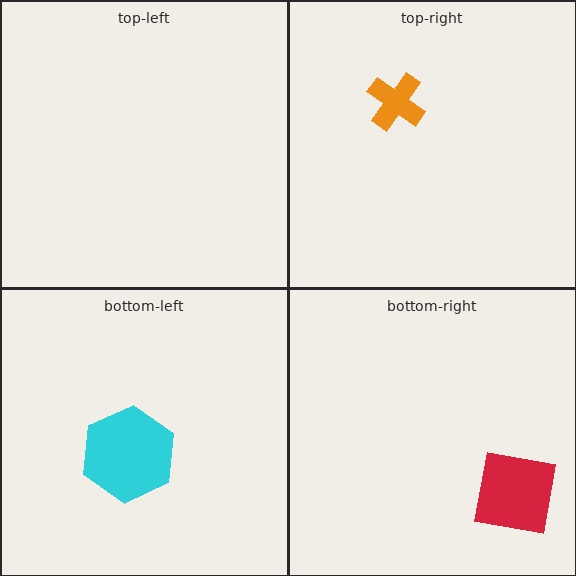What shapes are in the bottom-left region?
The cyan hexagon.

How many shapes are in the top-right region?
1.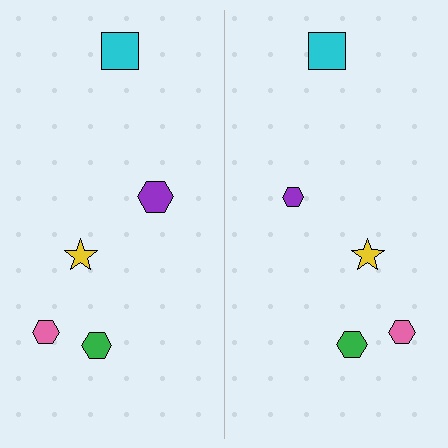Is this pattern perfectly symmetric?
No, the pattern is not perfectly symmetric. The purple hexagon on the right side has a different size than its mirror counterpart.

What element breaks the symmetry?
The purple hexagon on the right side has a different size than its mirror counterpart.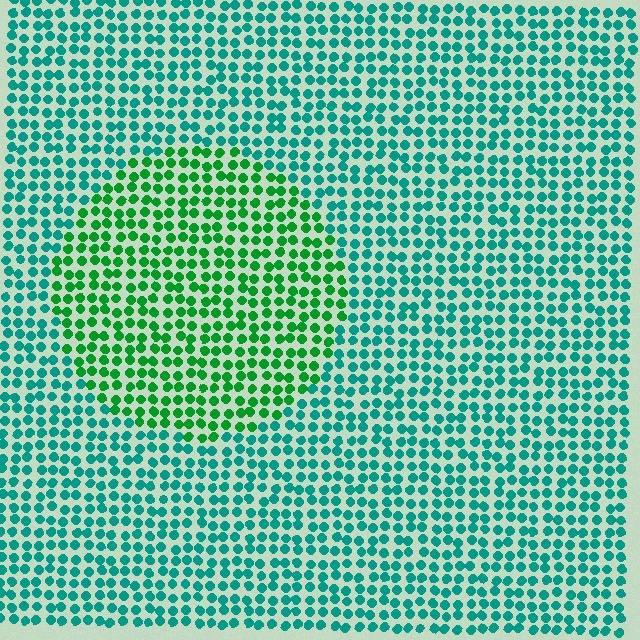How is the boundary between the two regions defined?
The boundary is defined purely by a slight shift in hue (about 39 degrees). Spacing, size, and orientation are identical on both sides.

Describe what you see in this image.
The image is filled with small teal elements in a uniform arrangement. A circle-shaped region is visible where the elements are tinted to a slightly different hue, forming a subtle color boundary.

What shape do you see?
I see a circle.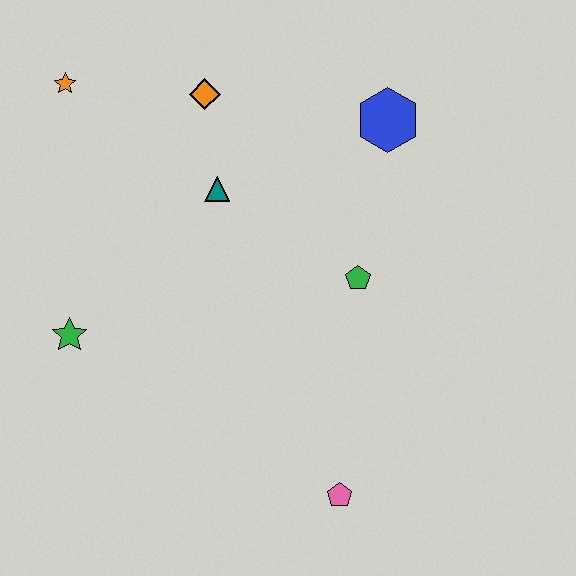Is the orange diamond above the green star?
Yes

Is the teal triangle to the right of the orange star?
Yes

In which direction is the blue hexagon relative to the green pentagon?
The blue hexagon is above the green pentagon.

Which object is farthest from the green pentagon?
The orange star is farthest from the green pentagon.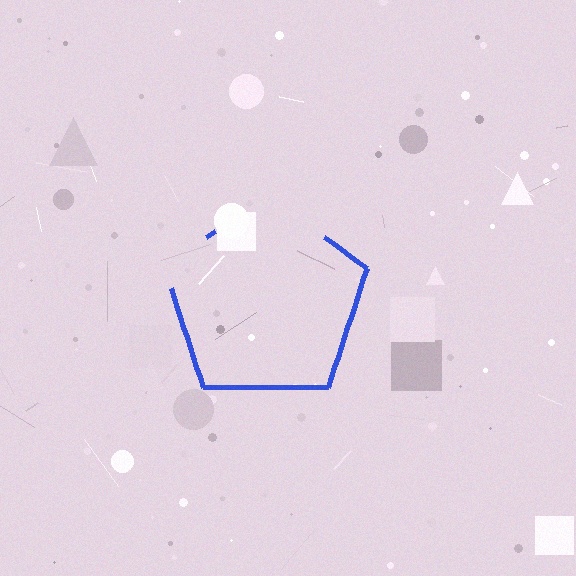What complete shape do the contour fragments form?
The contour fragments form a pentagon.